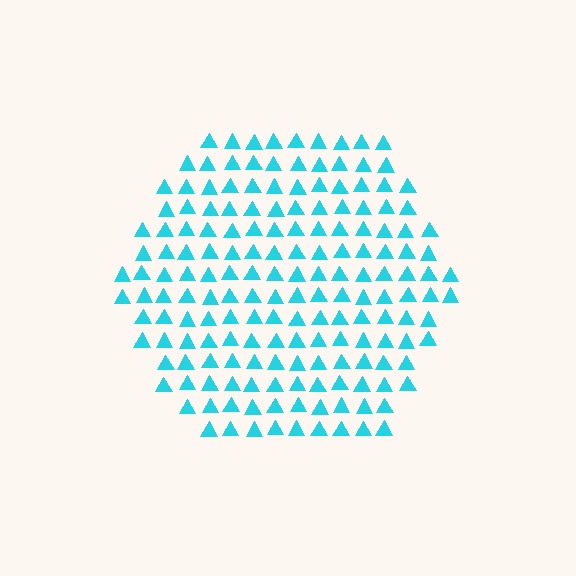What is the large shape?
The large shape is a hexagon.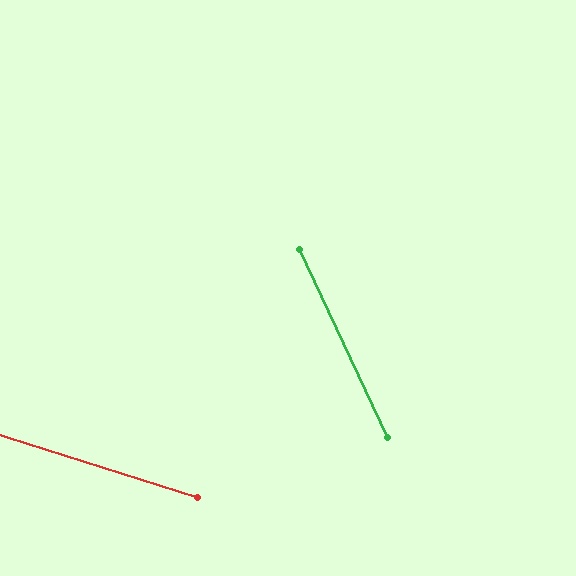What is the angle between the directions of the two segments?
Approximately 48 degrees.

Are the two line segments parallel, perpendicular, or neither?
Neither parallel nor perpendicular — they differ by about 48°.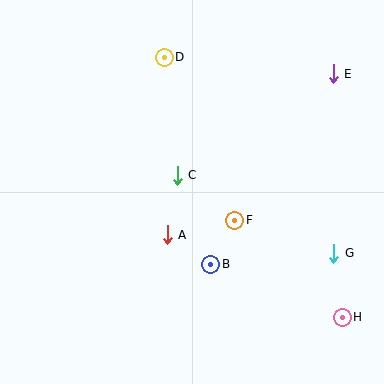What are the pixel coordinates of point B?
Point B is at (211, 264).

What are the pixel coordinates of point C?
Point C is at (177, 175).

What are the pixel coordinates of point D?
Point D is at (164, 57).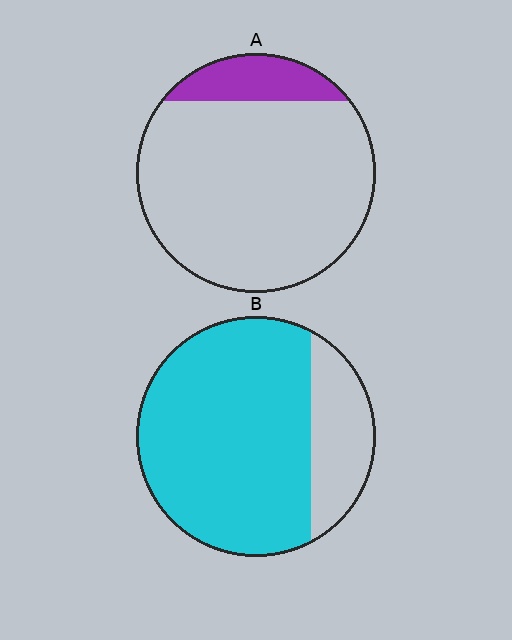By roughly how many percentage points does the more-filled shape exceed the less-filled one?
By roughly 65 percentage points (B over A).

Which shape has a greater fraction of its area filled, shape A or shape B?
Shape B.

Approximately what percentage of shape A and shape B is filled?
A is approximately 15% and B is approximately 80%.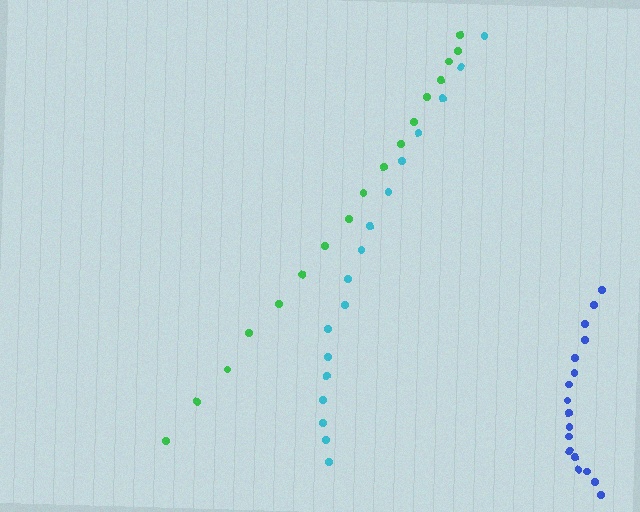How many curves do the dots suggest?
There are 3 distinct paths.